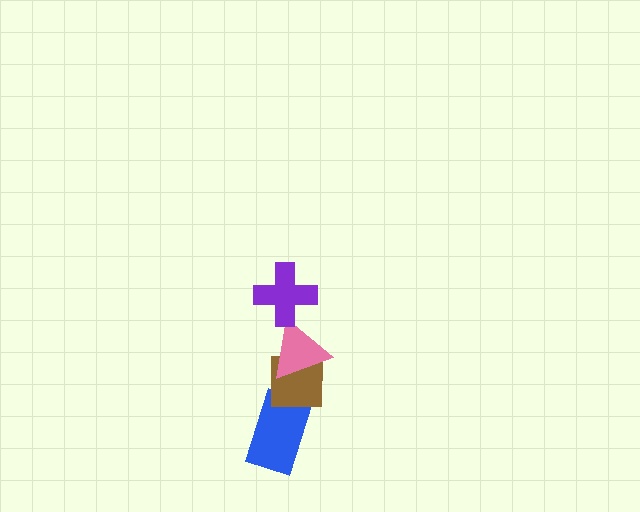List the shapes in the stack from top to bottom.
From top to bottom: the purple cross, the pink triangle, the brown square, the blue rectangle.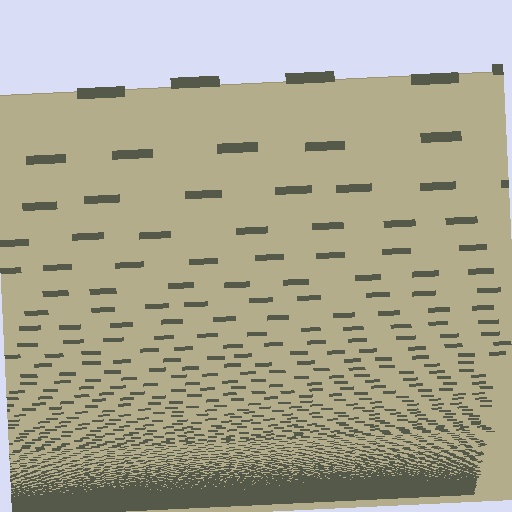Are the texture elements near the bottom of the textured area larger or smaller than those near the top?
Smaller. The gradient is inverted — elements near the bottom are smaller and denser.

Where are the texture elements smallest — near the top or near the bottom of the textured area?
Near the bottom.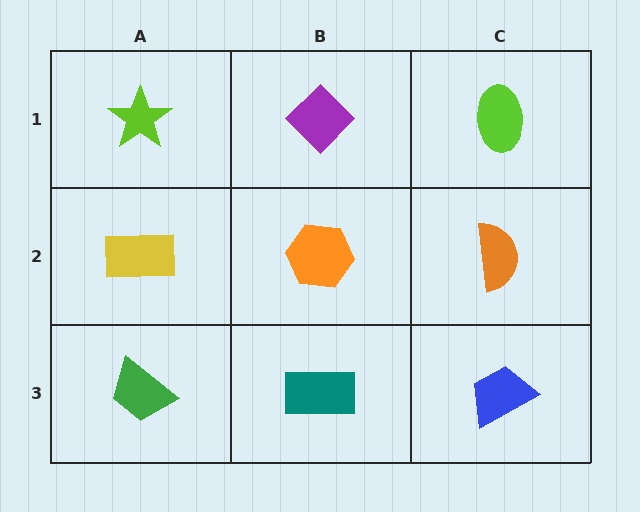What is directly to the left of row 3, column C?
A teal rectangle.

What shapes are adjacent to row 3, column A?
A yellow rectangle (row 2, column A), a teal rectangle (row 3, column B).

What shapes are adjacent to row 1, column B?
An orange hexagon (row 2, column B), a lime star (row 1, column A), a lime ellipse (row 1, column C).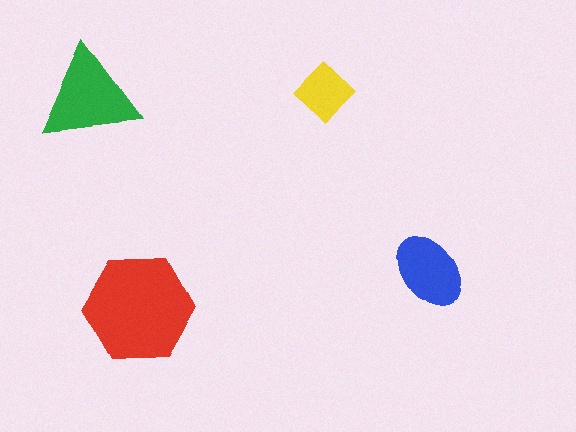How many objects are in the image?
There are 4 objects in the image.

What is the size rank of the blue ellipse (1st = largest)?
3rd.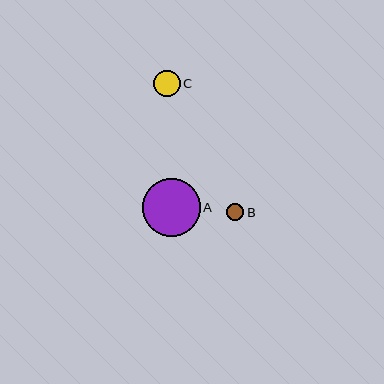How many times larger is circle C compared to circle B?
Circle C is approximately 1.6 times the size of circle B.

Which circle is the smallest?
Circle B is the smallest with a size of approximately 17 pixels.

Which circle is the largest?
Circle A is the largest with a size of approximately 58 pixels.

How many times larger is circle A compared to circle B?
Circle A is approximately 3.5 times the size of circle B.